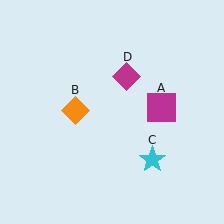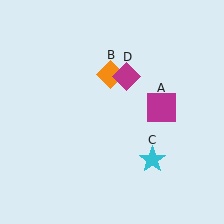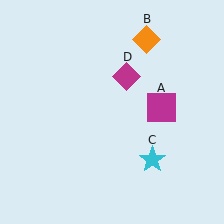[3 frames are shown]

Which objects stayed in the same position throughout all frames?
Magenta square (object A) and cyan star (object C) and magenta diamond (object D) remained stationary.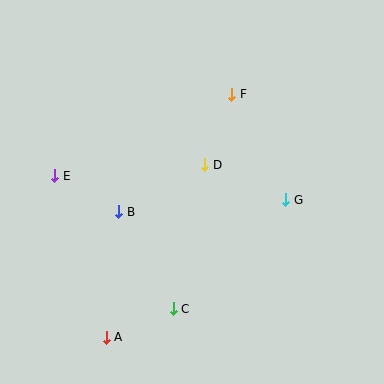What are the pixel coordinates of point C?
Point C is at (173, 309).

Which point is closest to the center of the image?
Point D at (205, 165) is closest to the center.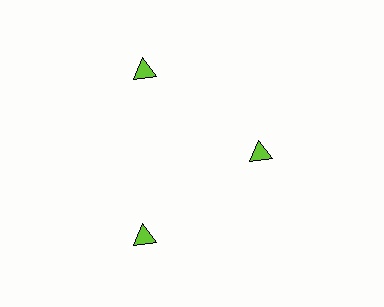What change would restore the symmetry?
The symmetry would be restored by moving it outward, back onto the ring so that all 3 triangles sit at equal angles and equal distance from the center.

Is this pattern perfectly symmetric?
No. The 3 lime triangles are arranged in a ring, but one element near the 3 o'clock position is pulled inward toward the center, breaking the 3-fold rotational symmetry.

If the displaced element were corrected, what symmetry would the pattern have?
It would have 3-fold rotational symmetry — the pattern would map onto itself every 120 degrees.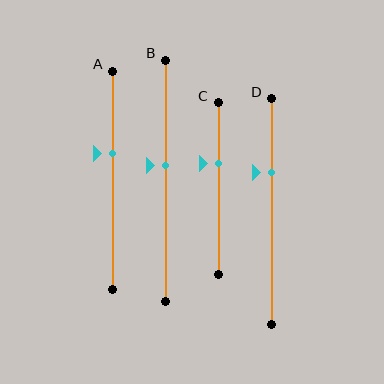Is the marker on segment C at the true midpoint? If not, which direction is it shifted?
No, the marker on segment C is shifted upward by about 15% of the segment length.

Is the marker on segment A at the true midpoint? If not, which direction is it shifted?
No, the marker on segment A is shifted upward by about 13% of the segment length.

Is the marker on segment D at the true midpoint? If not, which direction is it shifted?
No, the marker on segment D is shifted upward by about 17% of the segment length.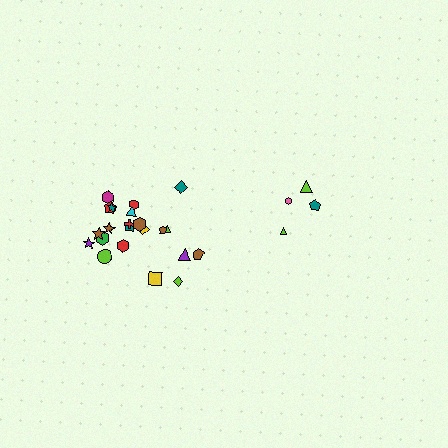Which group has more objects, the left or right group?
The left group.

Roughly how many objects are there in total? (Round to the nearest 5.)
Roughly 25 objects in total.